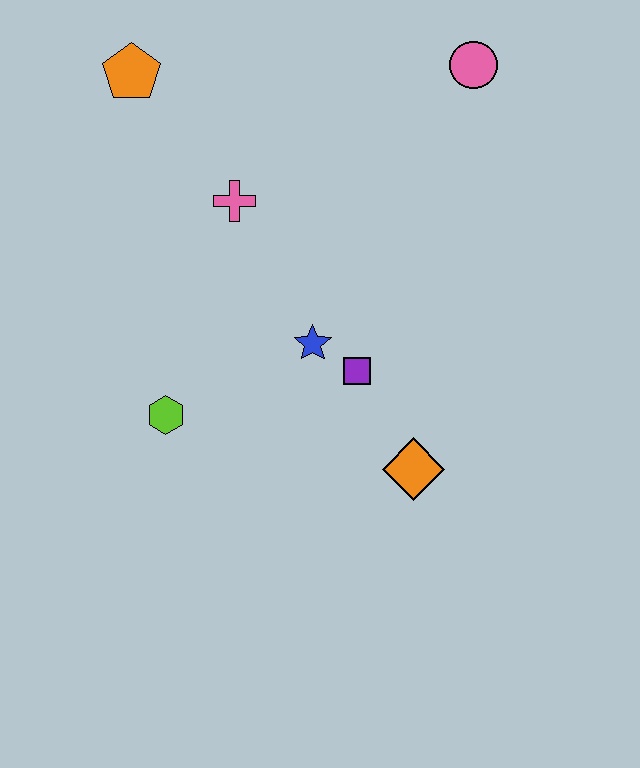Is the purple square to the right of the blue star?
Yes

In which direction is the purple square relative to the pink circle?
The purple square is below the pink circle.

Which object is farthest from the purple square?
The orange pentagon is farthest from the purple square.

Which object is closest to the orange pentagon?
The pink cross is closest to the orange pentagon.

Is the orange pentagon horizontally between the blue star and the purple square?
No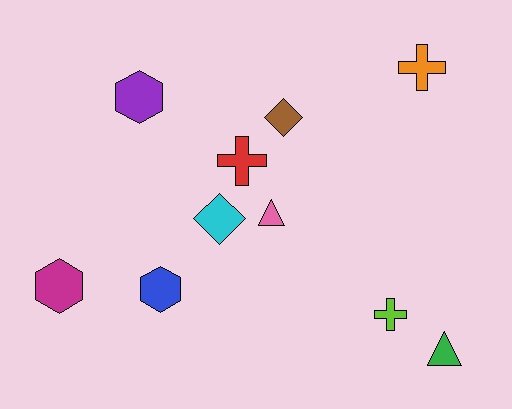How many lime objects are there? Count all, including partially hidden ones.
There is 1 lime object.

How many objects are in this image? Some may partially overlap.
There are 10 objects.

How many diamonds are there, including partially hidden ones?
There are 2 diamonds.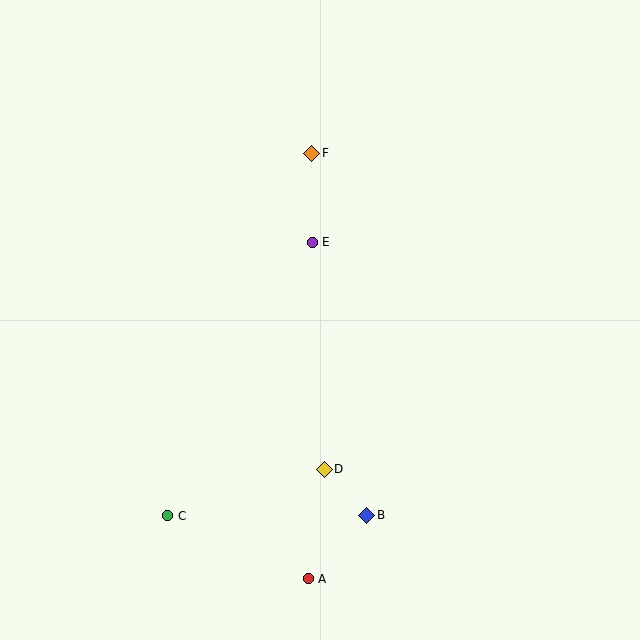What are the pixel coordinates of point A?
Point A is at (308, 579).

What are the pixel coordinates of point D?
Point D is at (324, 469).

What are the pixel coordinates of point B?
Point B is at (367, 515).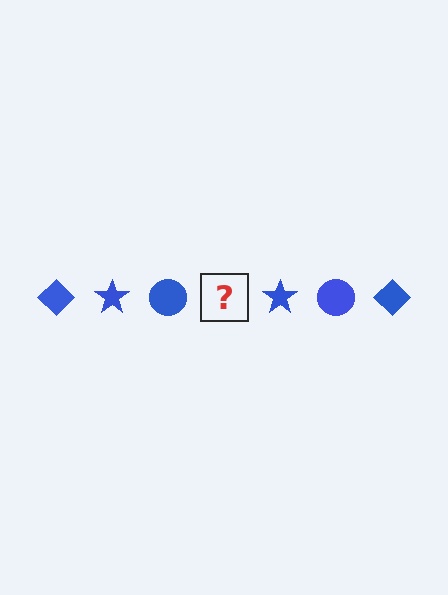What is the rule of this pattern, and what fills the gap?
The rule is that the pattern cycles through diamond, star, circle shapes in blue. The gap should be filled with a blue diamond.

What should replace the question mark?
The question mark should be replaced with a blue diamond.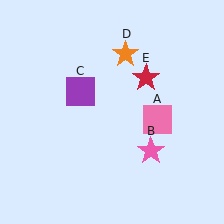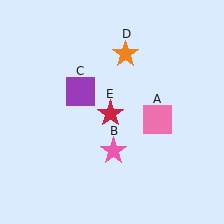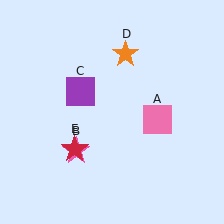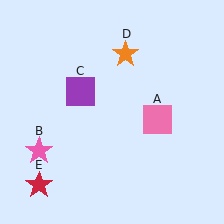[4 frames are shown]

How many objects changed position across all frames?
2 objects changed position: pink star (object B), red star (object E).